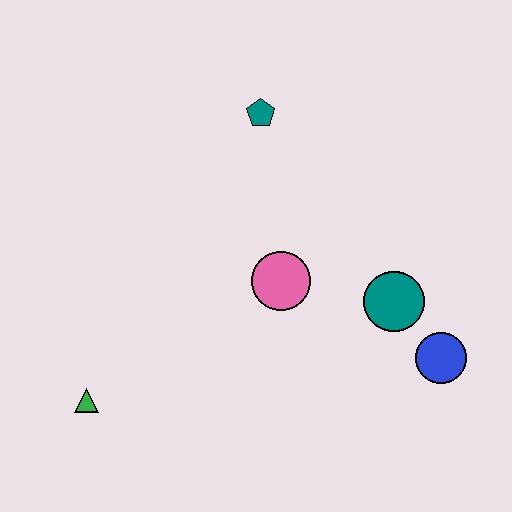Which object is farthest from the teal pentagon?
The green triangle is farthest from the teal pentagon.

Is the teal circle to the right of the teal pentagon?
Yes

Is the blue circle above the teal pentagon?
No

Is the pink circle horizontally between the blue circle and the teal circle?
No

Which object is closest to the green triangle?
The pink circle is closest to the green triangle.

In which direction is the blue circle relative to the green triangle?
The blue circle is to the right of the green triangle.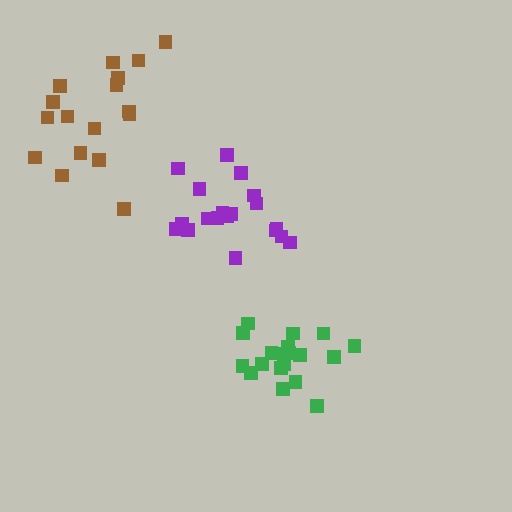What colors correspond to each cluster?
The clusters are colored: purple, brown, green.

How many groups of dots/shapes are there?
There are 3 groups.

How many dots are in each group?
Group 1: 19 dots, Group 2: 17 dots, Group 3: 19 dots (55 total).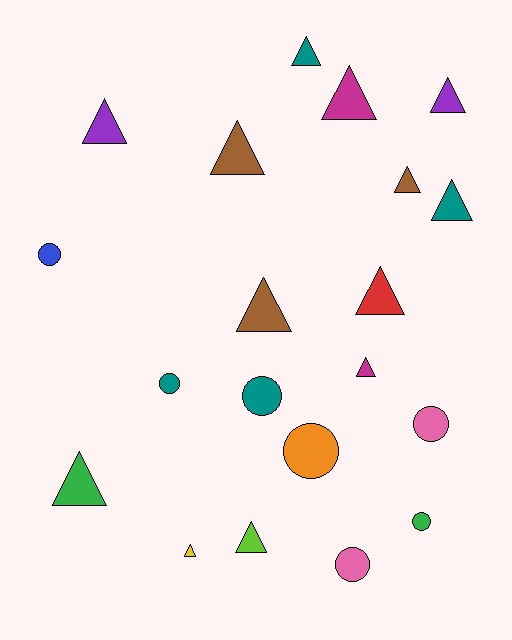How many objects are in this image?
There are 20 objects.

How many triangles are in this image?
There are 13 triangles.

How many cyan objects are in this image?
There are no cyan objects.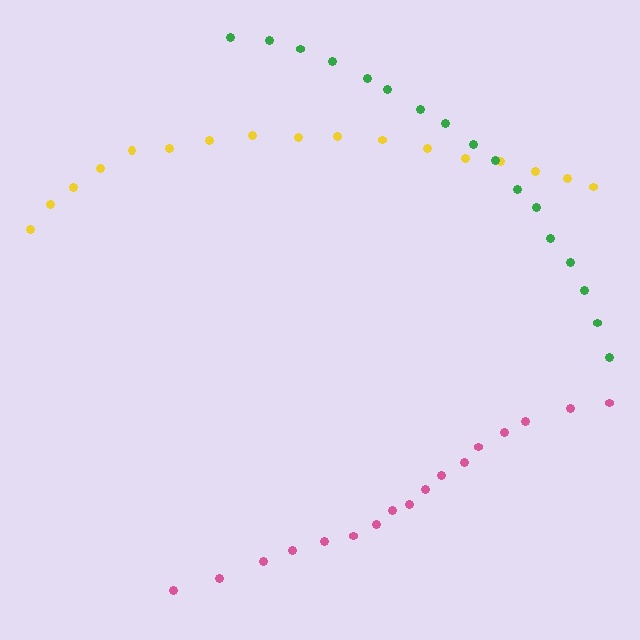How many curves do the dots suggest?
There are 3 distinct paths.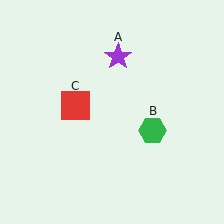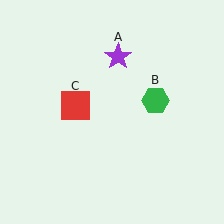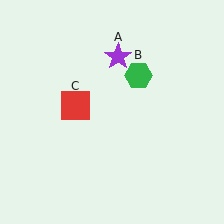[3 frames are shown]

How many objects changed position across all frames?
1 object changed position: green hexagon (object B).